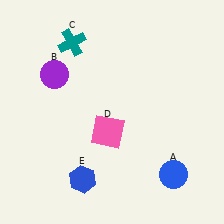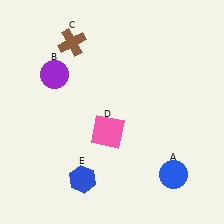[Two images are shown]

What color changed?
The cross (C) changed from teal in Image 1 to brown in Image 2.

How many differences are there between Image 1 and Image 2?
There is 1 difference between the two images.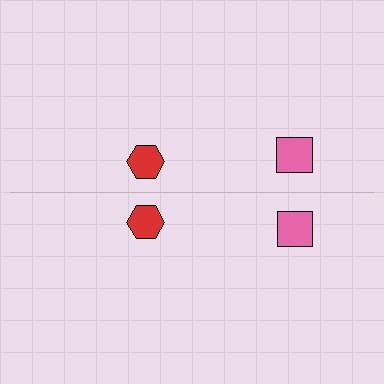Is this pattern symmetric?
Yes, this pattern has bilateral (reflection) symmetry.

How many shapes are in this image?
There are 4 shapes in this image.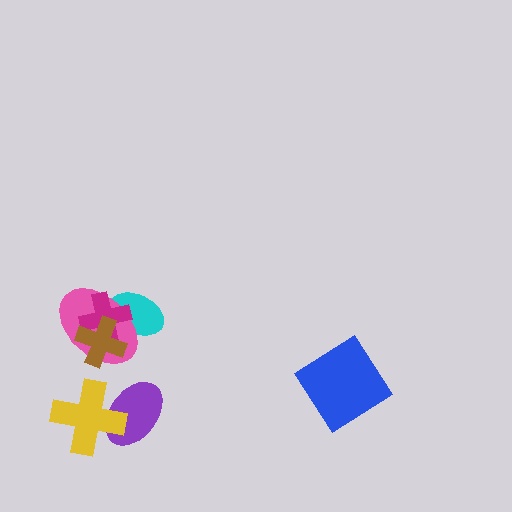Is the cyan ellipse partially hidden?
Yes, it is partially covered by another shape.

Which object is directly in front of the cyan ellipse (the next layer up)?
The pink ellipse is directly in front of the cyan ellipse.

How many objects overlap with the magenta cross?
3 objects overlap with the magenta cross.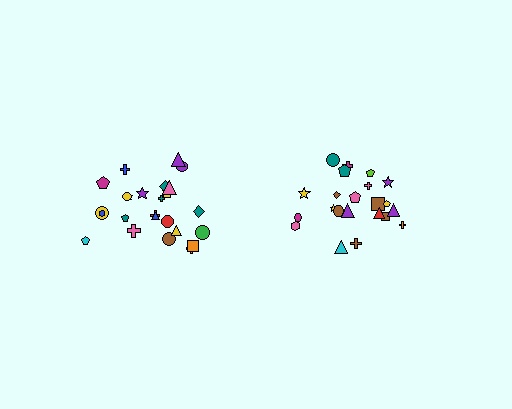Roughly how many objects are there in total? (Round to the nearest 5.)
Roughly 45 objects in total.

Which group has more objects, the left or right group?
The left group.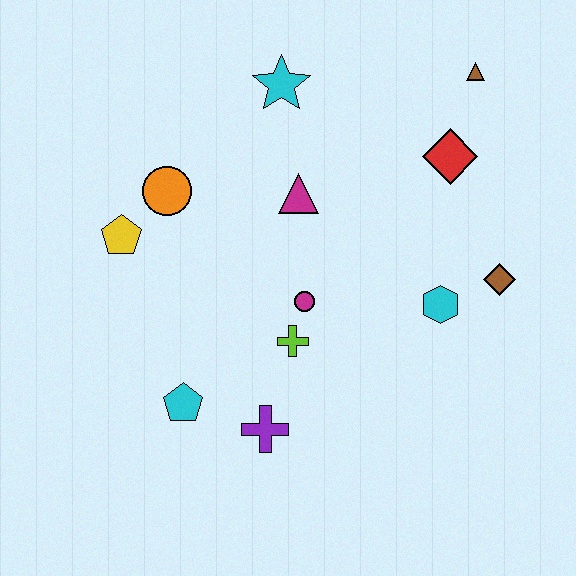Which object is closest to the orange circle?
The yellow pentagon is closest to the orange circle.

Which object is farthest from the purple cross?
The brown triangle is farthest from the purple cross.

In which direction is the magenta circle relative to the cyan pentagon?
The magenta circle is to the right of the cyan pentagon.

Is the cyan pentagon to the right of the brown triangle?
No